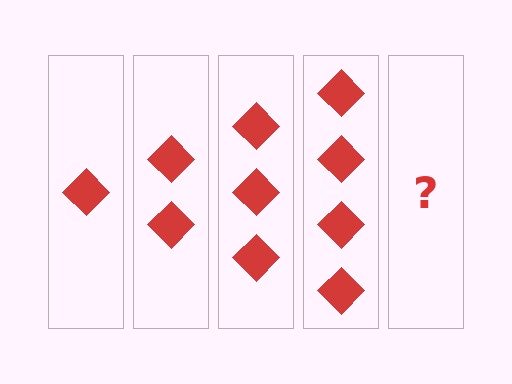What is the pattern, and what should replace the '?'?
The pattern is that each step adds one more diamond. The '?' should be 5 diamonds.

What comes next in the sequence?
The next element should be 5 diamonds.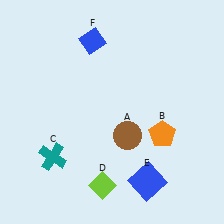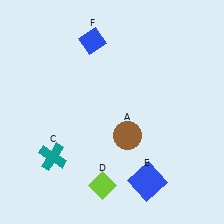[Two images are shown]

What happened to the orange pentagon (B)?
The orange pentagon (B) was removed in Image 2. It was in the bottom-right area of Image 1.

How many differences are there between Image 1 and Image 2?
There is 1 difference between the two images.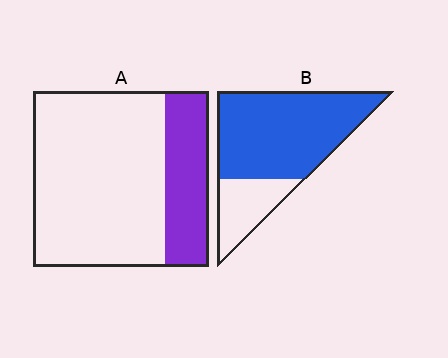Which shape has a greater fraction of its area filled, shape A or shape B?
Shape B.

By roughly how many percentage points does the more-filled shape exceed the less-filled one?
By roughly 50 percentage points (B over A).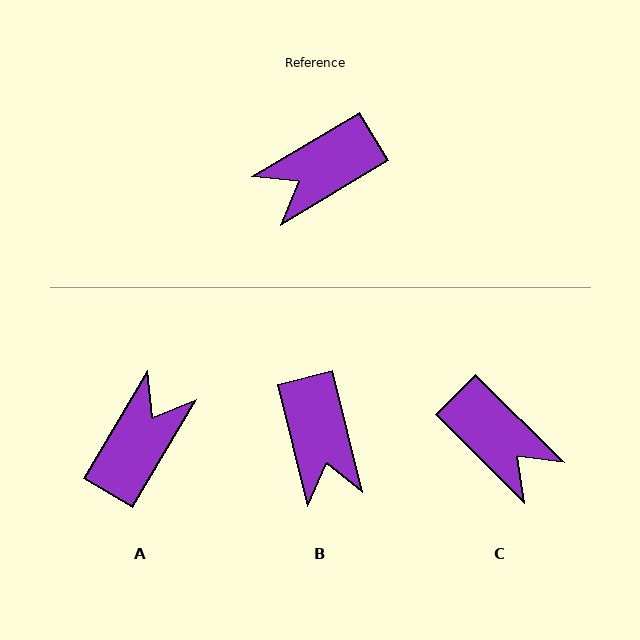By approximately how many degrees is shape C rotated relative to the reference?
Approximately 104 degrees counter-clockwise.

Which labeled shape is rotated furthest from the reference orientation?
A, about 152 degrees away.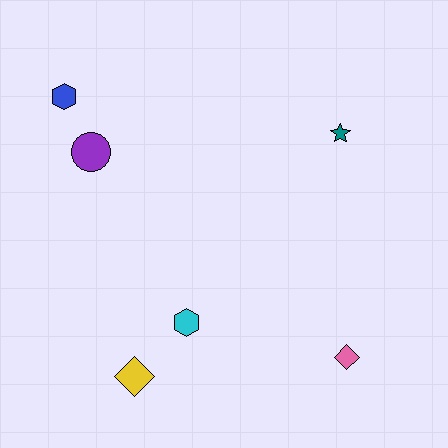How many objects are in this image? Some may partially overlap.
There are 6 objects.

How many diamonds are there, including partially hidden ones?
There are 2 diamonds.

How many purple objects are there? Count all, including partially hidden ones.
There is 1 purple object.